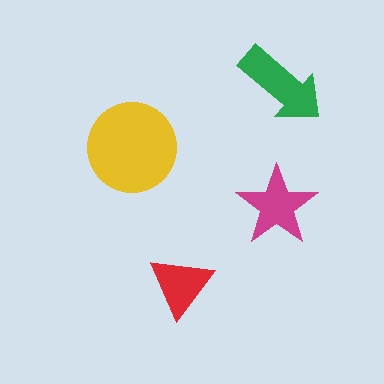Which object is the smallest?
The red triangle.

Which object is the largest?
The yellow circle.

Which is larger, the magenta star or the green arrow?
The green arrow.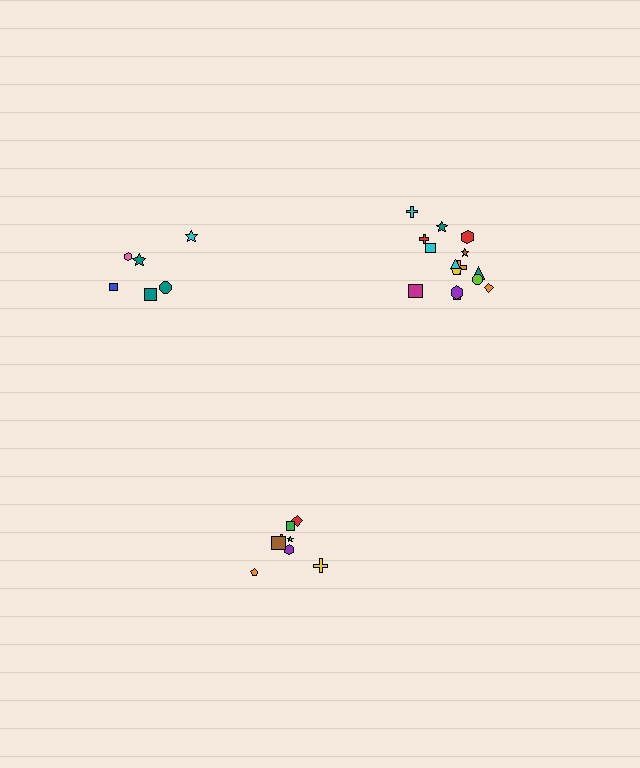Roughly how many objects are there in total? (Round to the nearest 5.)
Roughly 30 objects in total.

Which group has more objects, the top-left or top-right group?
The top-right group.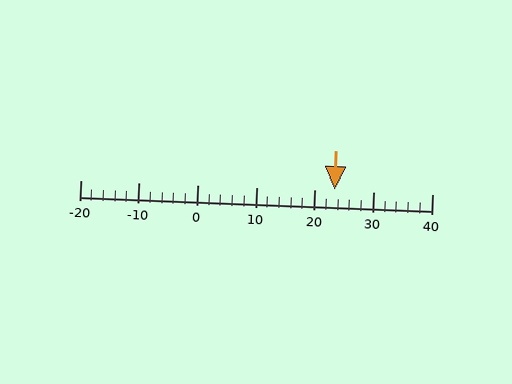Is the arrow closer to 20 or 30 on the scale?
The arrow is closer to 20.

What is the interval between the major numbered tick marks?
The major tick marks are spaced 10 units apart.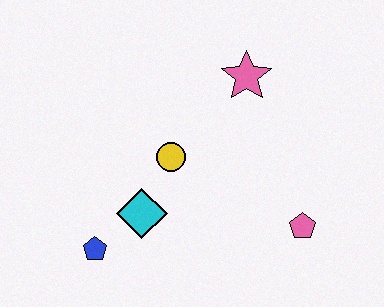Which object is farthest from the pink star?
The blue pentagon is farthest from the pink star.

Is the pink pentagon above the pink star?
No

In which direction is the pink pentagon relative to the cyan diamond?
The pink pentagon is to the right of the cyan diamond.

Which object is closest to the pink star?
The yellow circle is closest to the pink star.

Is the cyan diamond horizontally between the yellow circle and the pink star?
No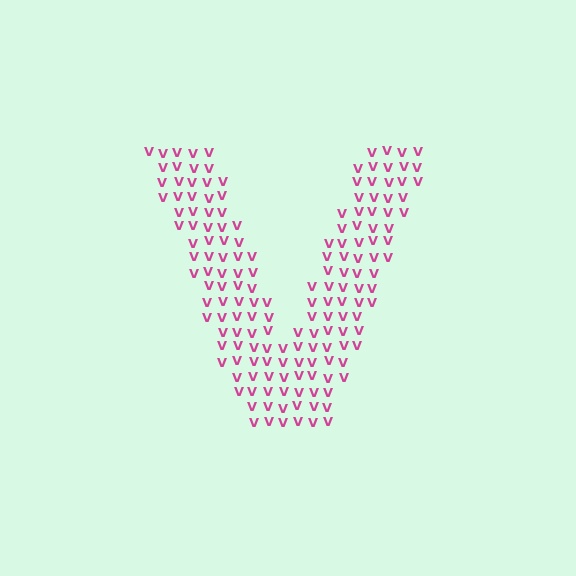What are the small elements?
The small elements are letter V's.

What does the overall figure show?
The overall figure shows the letter V.